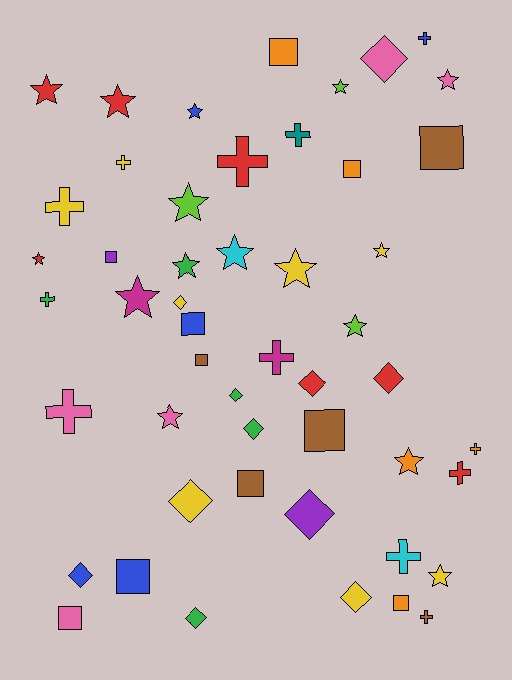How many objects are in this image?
There are 50 objects.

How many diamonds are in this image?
There are 11 diamonds.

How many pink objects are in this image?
There are 5 pink objects.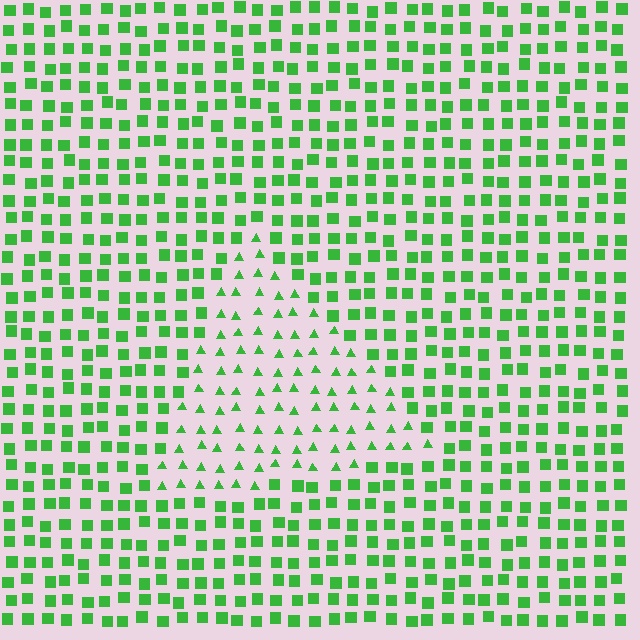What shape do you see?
I see a triangle.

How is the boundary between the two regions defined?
The boundary is defined by a change in element shape: triangles inside vs. squares outside. All elements share the same color and spacing.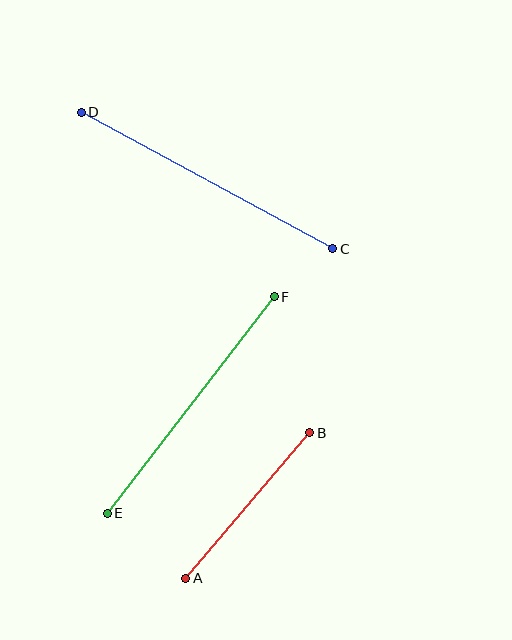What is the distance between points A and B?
The distance is approximately 191 pixels.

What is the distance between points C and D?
The distance is approximately 286 pixels.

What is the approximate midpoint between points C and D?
The midpoint is at approximately (207, 180) pixels.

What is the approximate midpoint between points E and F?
The midpoint is at approximately (191, 405) pixels.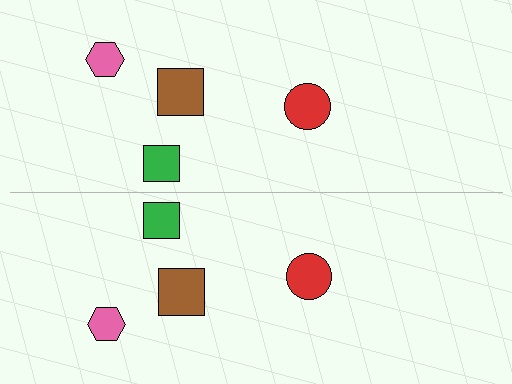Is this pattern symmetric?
Yes, this pattern has bilateral (reflection) symmetry.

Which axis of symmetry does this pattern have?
The pattern has a horizontal axis of symmetry running through the center of the image.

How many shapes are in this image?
There are 8 shapes in this image.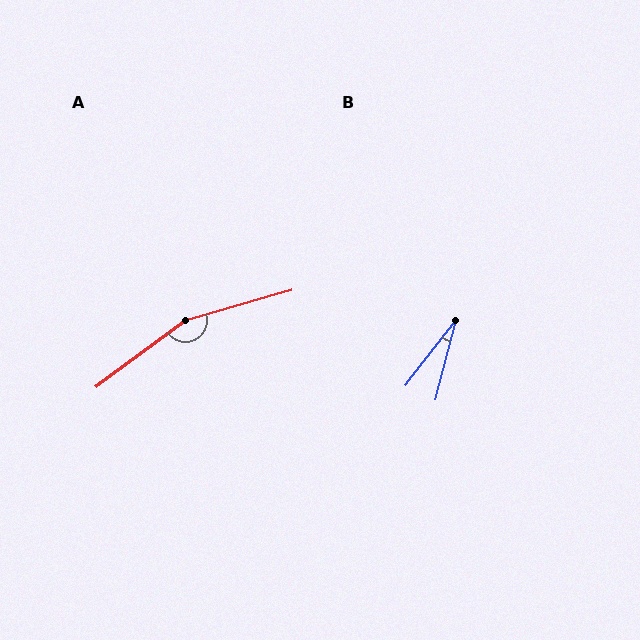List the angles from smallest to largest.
B (23°), A (159°).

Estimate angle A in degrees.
Approximately 159 degrees.